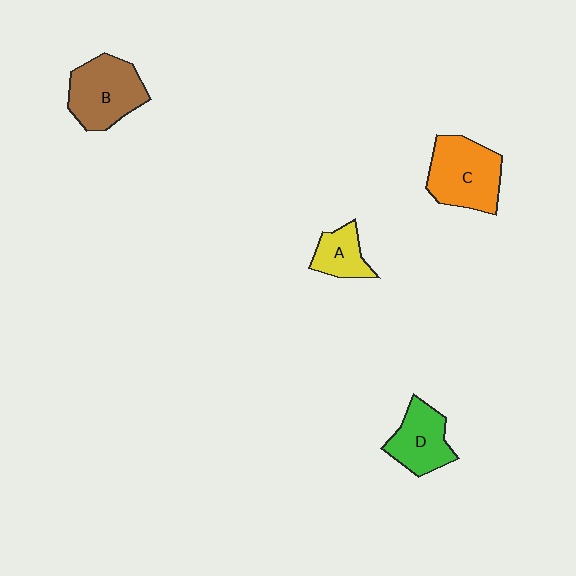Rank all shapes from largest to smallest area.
From largest to smallest: C (orange), B (brown), D (green), A (yellow).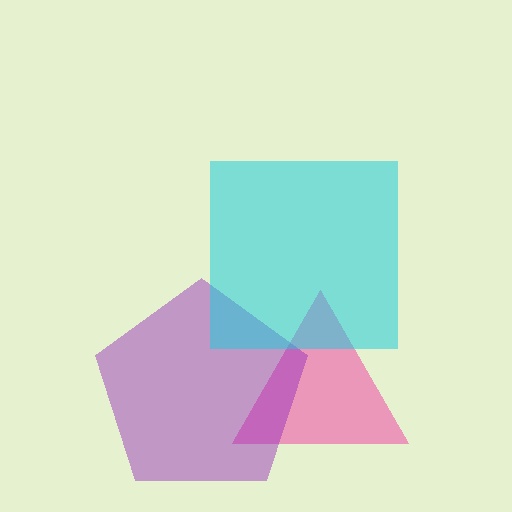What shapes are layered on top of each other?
The layered shapes are: a pink triangle, a purple pentagon, a cyan square.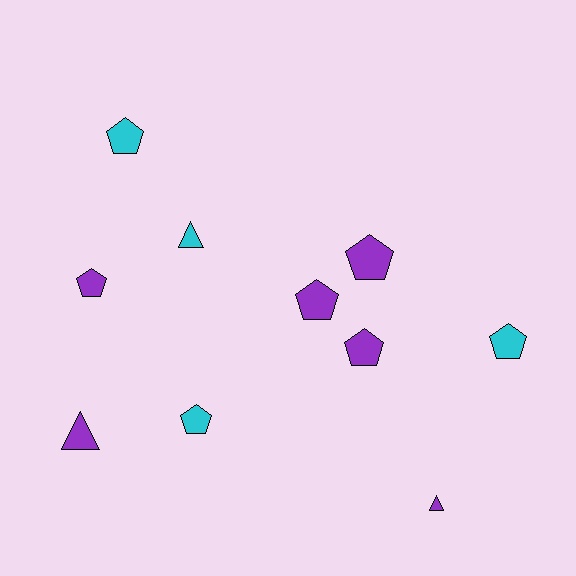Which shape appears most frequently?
Pentagon, with 7 objects.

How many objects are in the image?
There are 10 objects.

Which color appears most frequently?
Purple, with 6 objects.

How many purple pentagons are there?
There are 4 purple pentagons.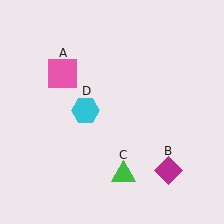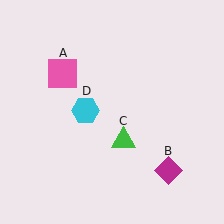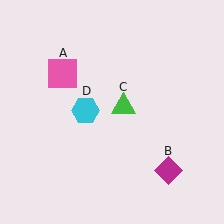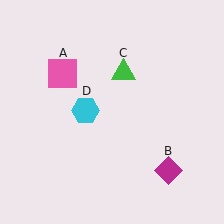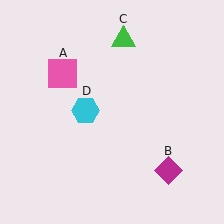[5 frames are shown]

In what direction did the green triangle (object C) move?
The green triangle (object C) moved up.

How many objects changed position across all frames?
1 object changed position: green triangle (object C).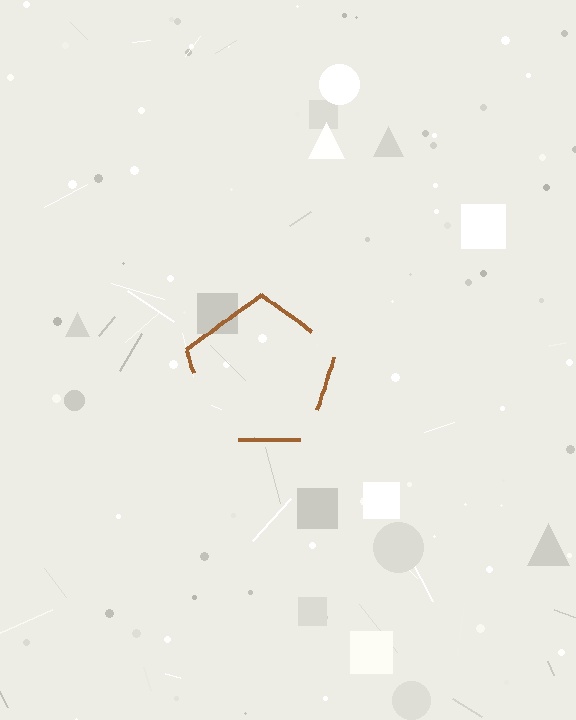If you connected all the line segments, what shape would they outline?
They would outline a pentagon.